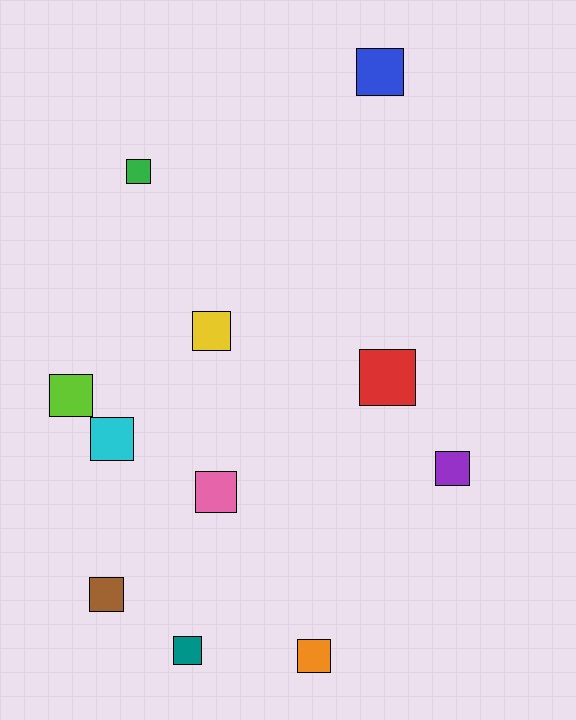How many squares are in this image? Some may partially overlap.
There are 11 squares.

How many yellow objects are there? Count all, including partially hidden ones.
There is 1 yellow object.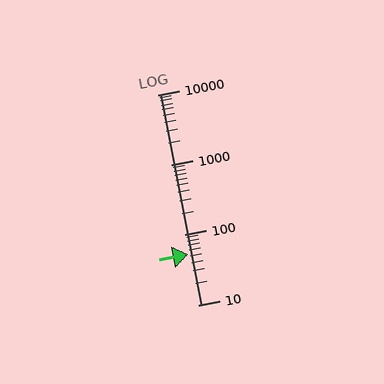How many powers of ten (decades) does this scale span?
The scale spans 3 decades, from 10 to 10000.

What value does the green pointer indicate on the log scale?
The pointer indicates approximately 52.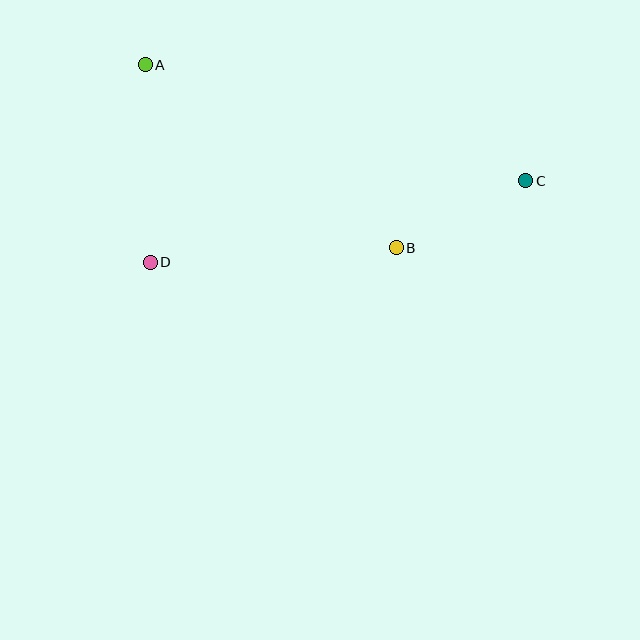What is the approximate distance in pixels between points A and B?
The distance between A and B is approximately 311 pixels.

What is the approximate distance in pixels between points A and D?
The distance between A and D is approximately 198 pixels.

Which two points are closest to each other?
Points B and C are closest to each other.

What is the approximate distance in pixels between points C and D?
The distance between C and D is approximately 384 pixels.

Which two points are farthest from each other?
Points A and C are farthest from each other.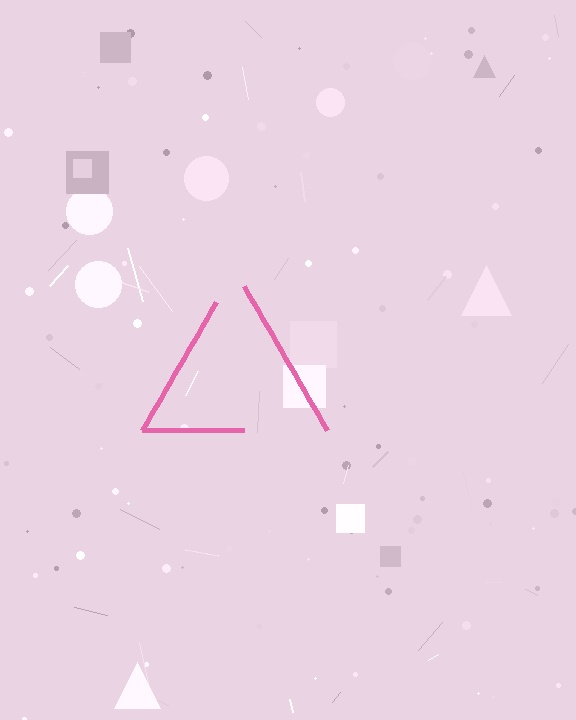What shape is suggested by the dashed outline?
The dashed outline suggests a triangle.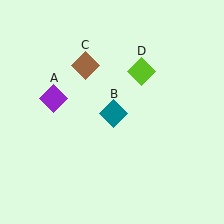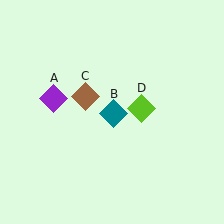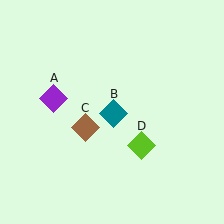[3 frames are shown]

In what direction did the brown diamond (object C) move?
The brown diamond (object C) moved down.